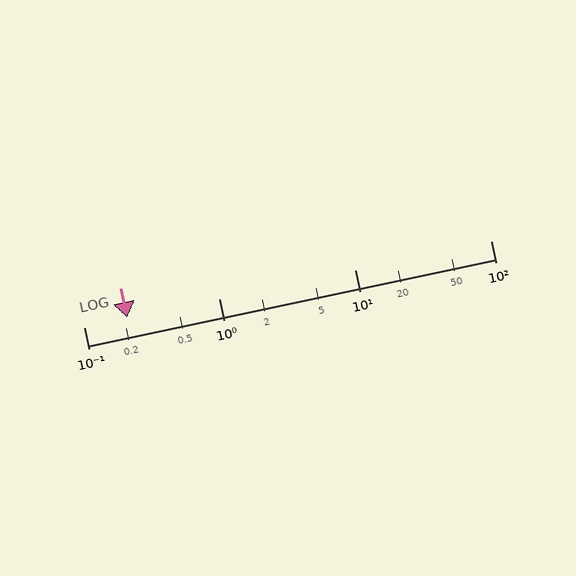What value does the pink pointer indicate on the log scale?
The pointer indicates approximately 0.21.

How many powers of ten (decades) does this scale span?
The scale spans 3 decades, from 0.1 to 100.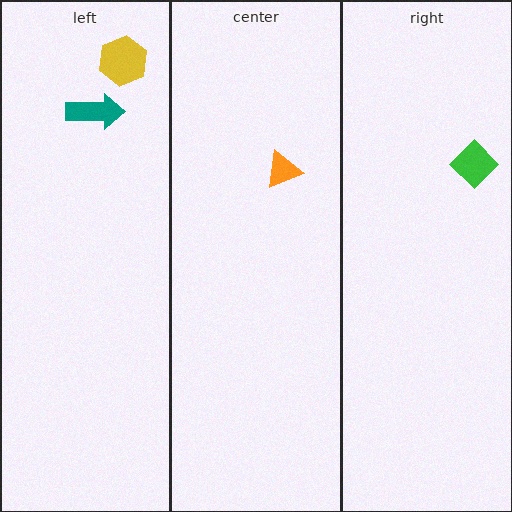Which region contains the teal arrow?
The left region.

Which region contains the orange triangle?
The center region.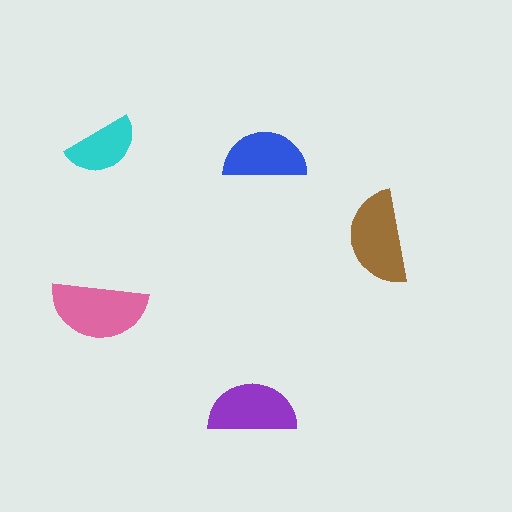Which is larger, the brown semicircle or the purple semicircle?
The brown one.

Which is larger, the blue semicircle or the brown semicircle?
The brown one.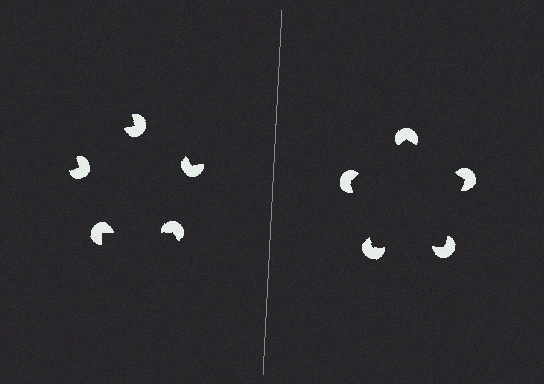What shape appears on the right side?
An illusory pentagon.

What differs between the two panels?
The pac-man discs are positioned identically on both sides; only the wedge orientations differ. On the right they align to a pentagon; on the left they are misaligned.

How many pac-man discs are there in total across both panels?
10 — 5 on each side.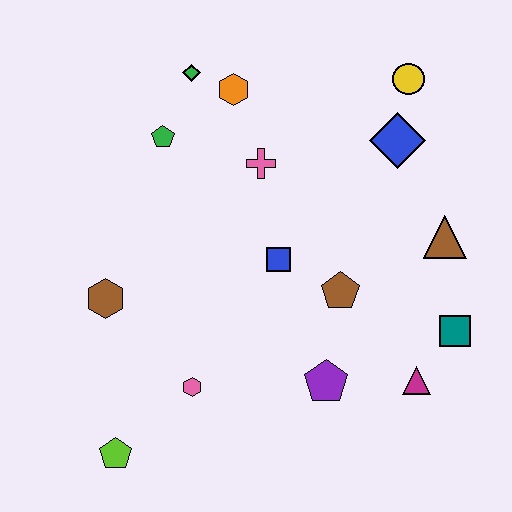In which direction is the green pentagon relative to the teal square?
The green pentagon is to the left of the teal square.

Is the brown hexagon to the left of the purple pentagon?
Yes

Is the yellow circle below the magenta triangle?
No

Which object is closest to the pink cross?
The orange hexagon is closest to the pink cross.